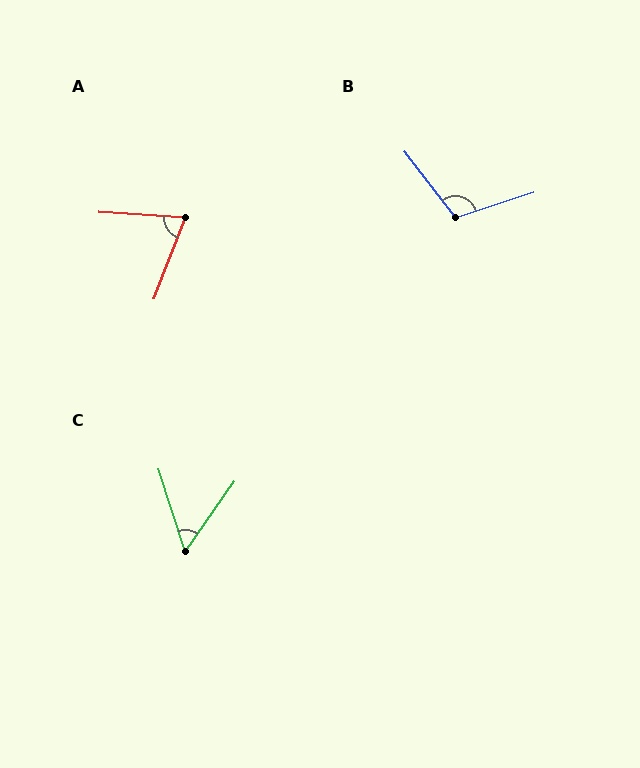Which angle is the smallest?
C, at approximately 52 degrees.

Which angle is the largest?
B, at approximately 109 degrees.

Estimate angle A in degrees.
Approximately 73 degrees.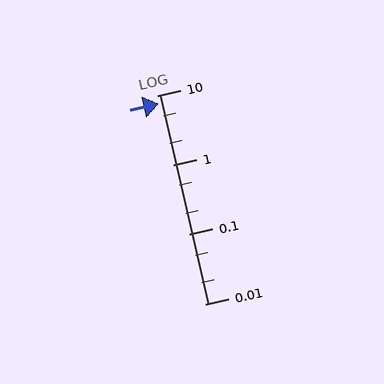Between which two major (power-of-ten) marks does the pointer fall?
The pointer is between 1 and 10.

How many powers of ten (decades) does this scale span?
The scale spans 3 decades, from 0.01 to 10.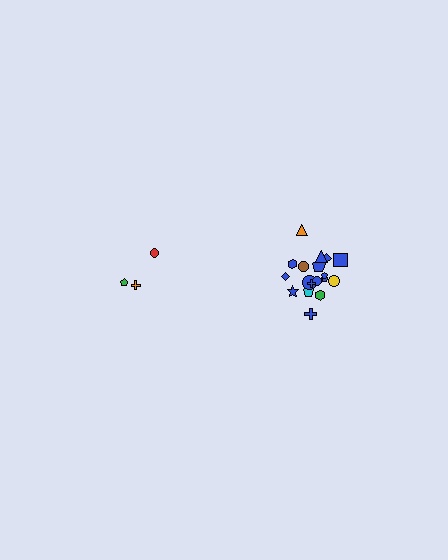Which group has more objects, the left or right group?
The right group.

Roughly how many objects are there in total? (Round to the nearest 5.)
Roughly 20 objects in total.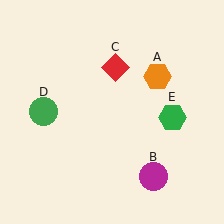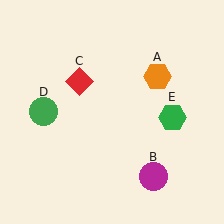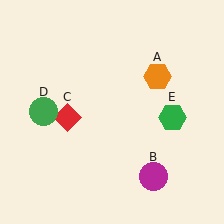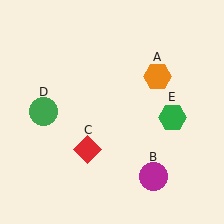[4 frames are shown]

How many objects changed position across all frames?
1 object changed position: red diamond (object C).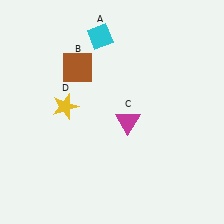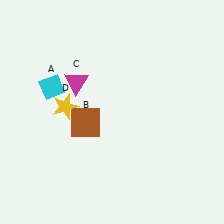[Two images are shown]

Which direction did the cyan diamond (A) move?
The cyan diamond (A) moved down.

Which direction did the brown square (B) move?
The brown square (B) moved down.